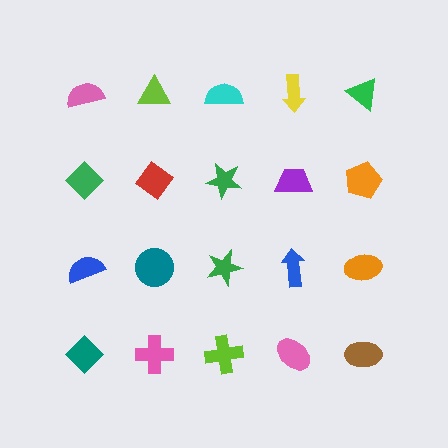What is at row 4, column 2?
A pink cross.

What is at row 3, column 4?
A blue arrow.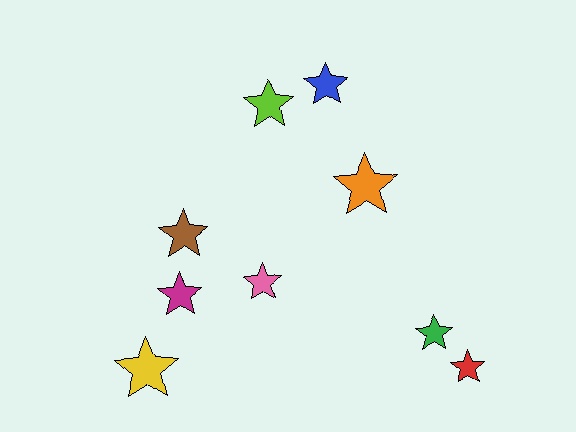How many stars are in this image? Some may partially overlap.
There are 9 stars.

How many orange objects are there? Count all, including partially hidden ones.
There is 1 orange object.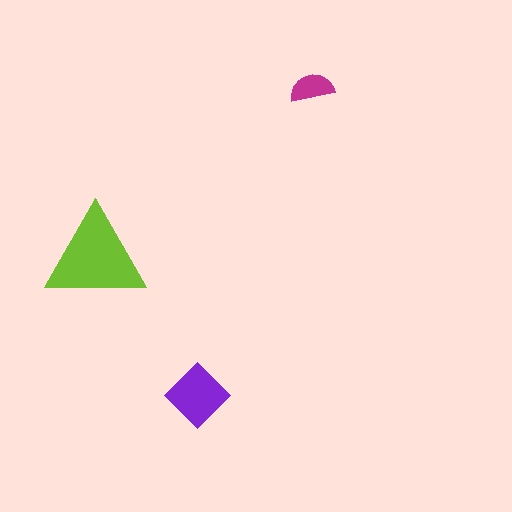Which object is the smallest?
The magenta semicircle.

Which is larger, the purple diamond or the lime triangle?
The lime triangle.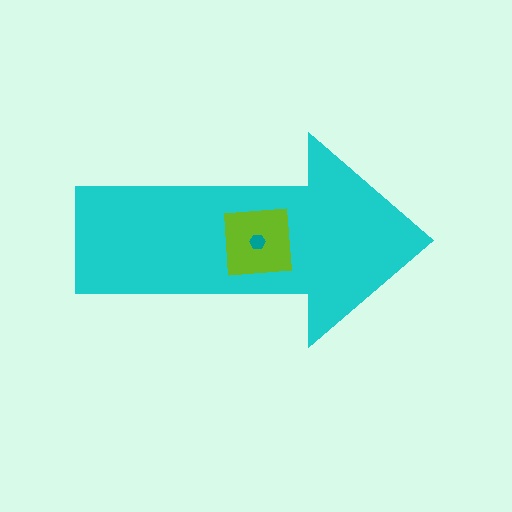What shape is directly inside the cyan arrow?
The lime square.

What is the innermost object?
The teal hexagon.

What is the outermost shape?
The cyan arrow.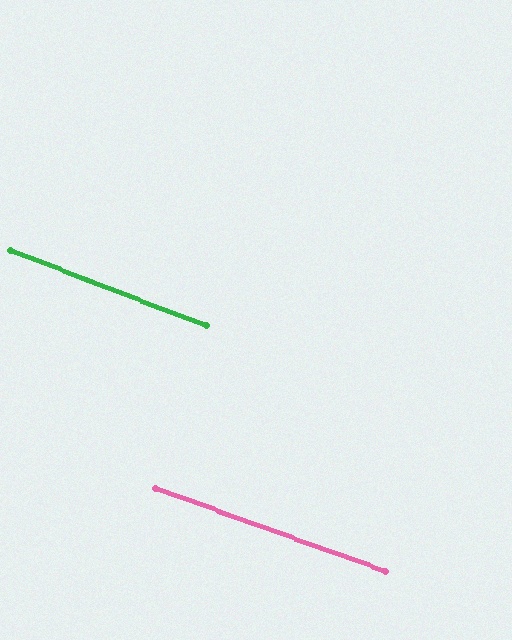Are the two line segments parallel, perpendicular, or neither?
Parallel — their directions differ by only 1.1°.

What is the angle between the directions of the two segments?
Approximately 1 degree.